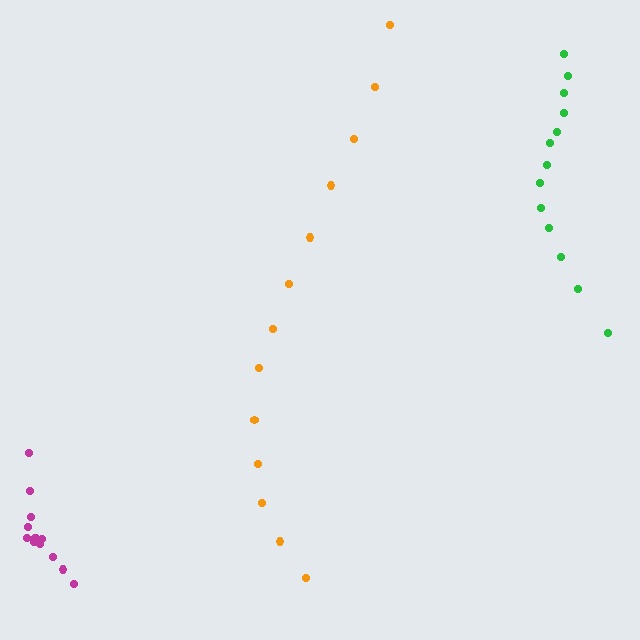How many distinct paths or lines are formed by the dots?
There are 3 distinct paths.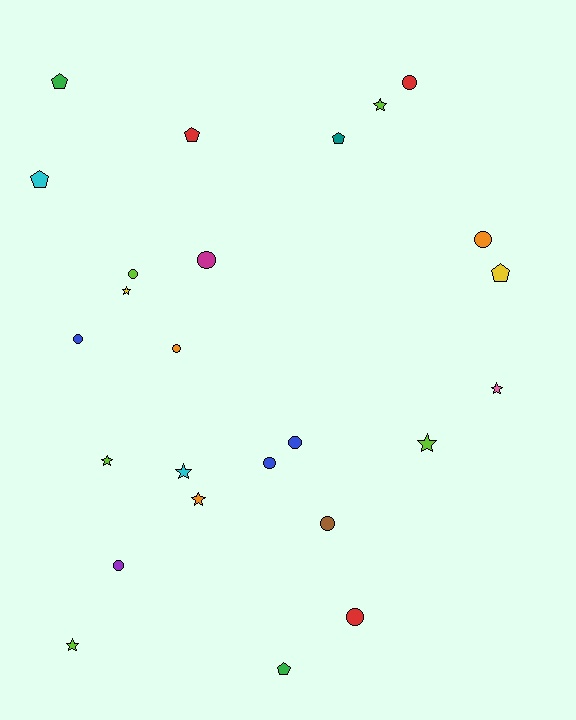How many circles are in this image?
There are 11 circles.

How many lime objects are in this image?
There are 5 lime objects.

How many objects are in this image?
There are 25 objects.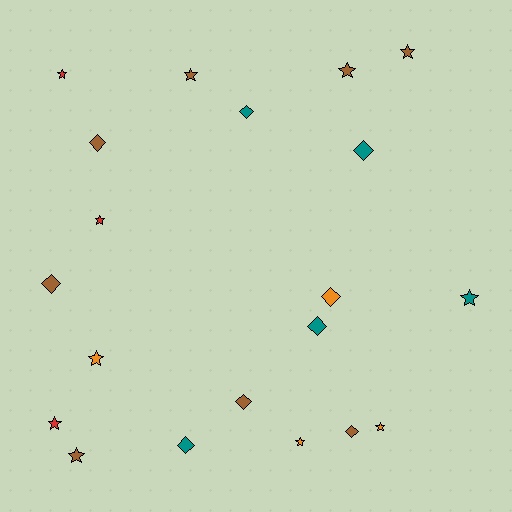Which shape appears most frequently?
Star, with 11 objects.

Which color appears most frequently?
Brown, with 8 objects.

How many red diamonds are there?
There are no red diamonds.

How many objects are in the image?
There are 20 objects.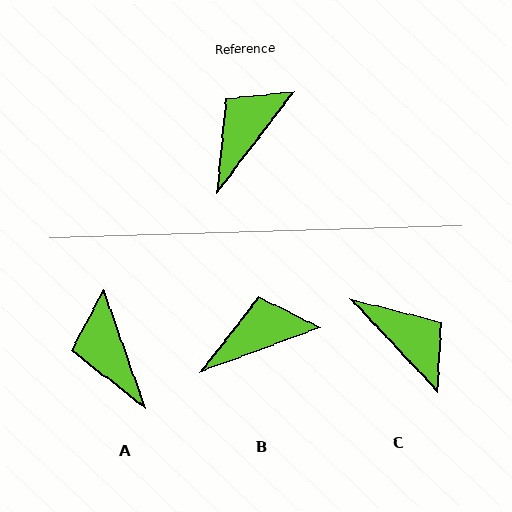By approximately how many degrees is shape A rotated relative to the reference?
Approximately 57 degrees counter-clockwise.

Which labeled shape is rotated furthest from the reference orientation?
C, about 99 degrees away.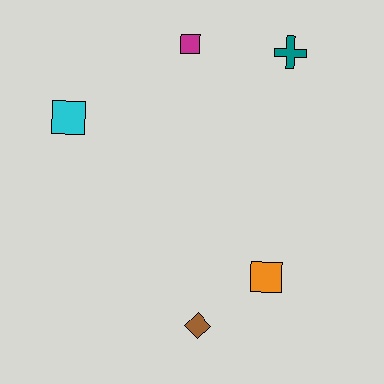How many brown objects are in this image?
There is 1 brown object.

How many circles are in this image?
There are no circles.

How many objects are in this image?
There are 5 objects.